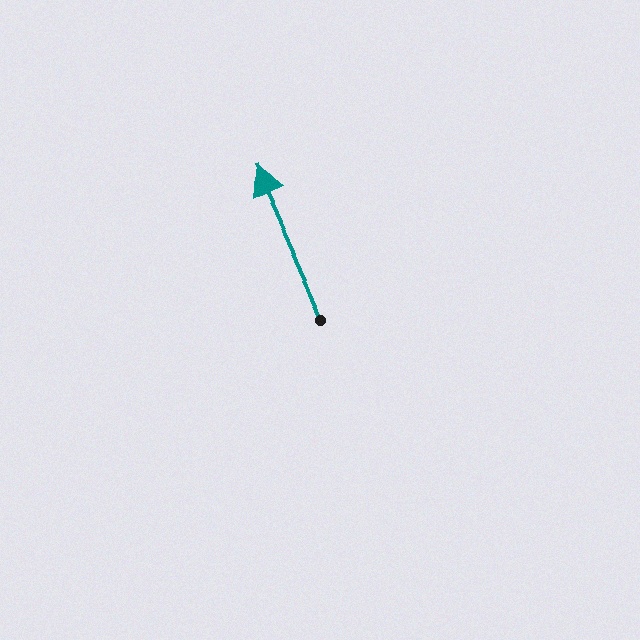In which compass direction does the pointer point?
Northwest.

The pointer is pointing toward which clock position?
Roughly 11 o'clock.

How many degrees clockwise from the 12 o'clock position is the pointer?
Approximately 336 degrees.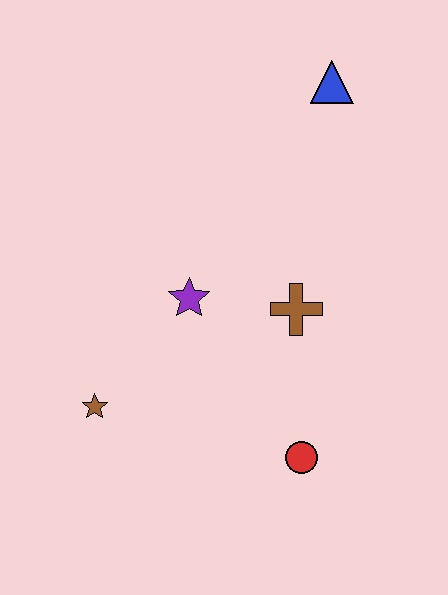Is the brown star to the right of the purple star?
No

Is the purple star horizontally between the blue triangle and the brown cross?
No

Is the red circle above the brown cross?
No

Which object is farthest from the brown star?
The blue triangle is farthest from the brown star.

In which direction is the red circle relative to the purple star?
The red circle is below the purple star.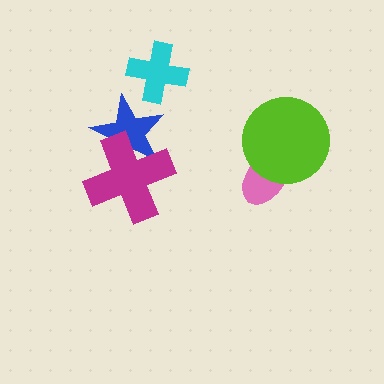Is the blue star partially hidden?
Yes, it is partially covered by another shape.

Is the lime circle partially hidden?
No, no other shape covers it.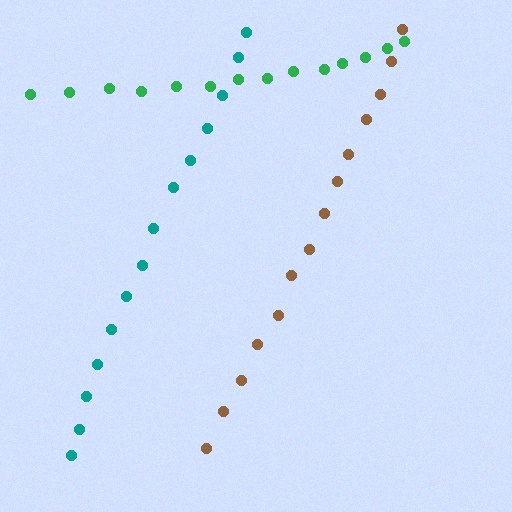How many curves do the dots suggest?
There are 3 distinct paths.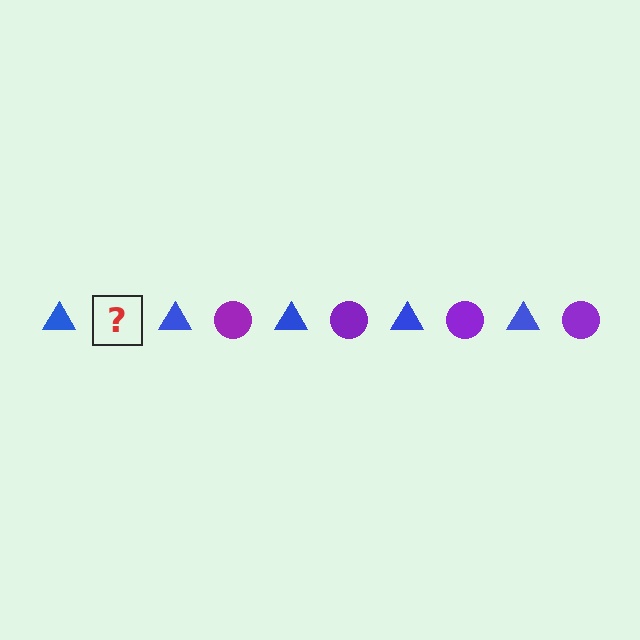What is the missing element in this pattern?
The missing element is a purple circle.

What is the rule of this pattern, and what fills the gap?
The rule is that the pattern alternates between blue triangle and purple circle. The gap should be filled with a purple circle.